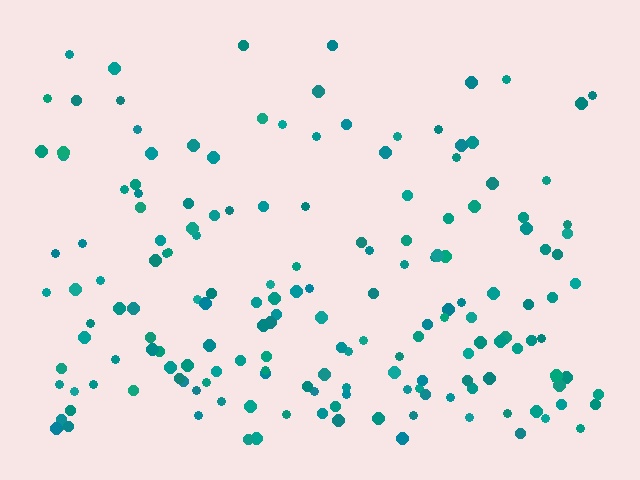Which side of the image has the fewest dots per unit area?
The top.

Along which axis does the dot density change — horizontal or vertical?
Vertical.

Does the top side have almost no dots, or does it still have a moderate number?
Still a moderate number, just noticeably fewer than the bottom.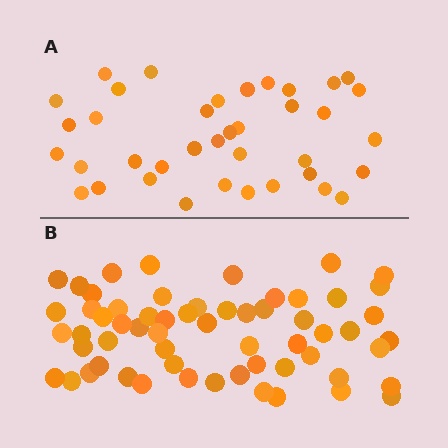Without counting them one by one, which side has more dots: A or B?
Region B (the bottom region) has more dots.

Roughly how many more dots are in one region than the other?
Region B has approximately 20 more dots than region A.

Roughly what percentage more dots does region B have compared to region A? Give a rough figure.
About 60% more.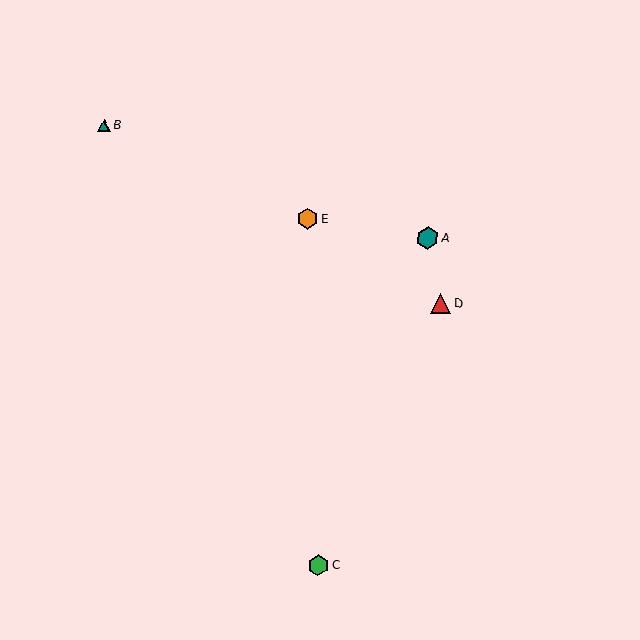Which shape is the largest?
The teal hexagon (labeled A) is the largest.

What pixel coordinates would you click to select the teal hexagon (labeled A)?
Click at (428, 238) to select the teal hexagon A.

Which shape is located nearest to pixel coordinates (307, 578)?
The green hexagon (labeled C) at (318, 565) is nearest to that location.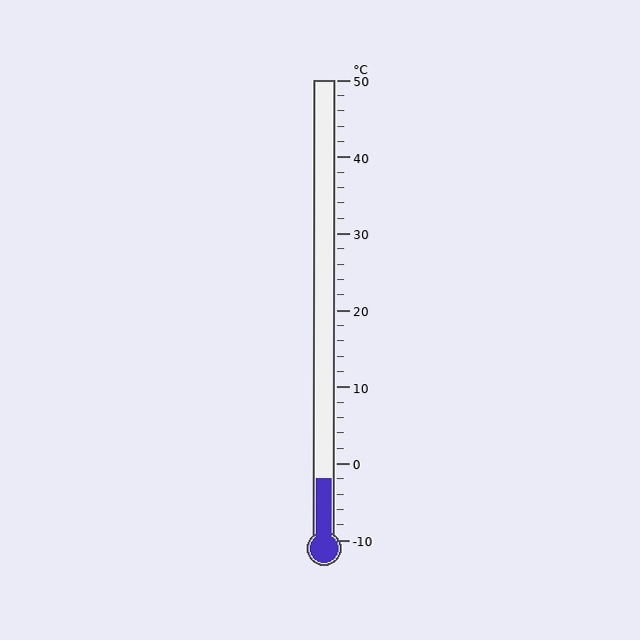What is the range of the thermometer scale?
The thermometer scale ranges from -10°C to 50°C.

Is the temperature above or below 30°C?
The temperature is below 30°C.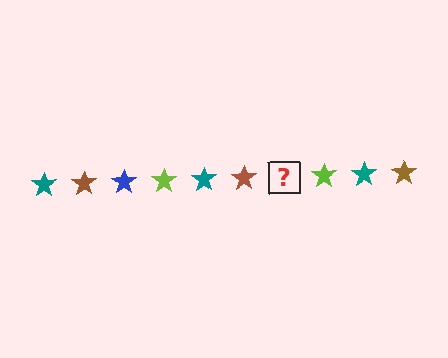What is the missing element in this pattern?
The missing element is a blue star.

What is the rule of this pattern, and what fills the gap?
The rule is that the pattern cycles through teal, brown, blue, lime stars. The gap should be filled with a blue star.